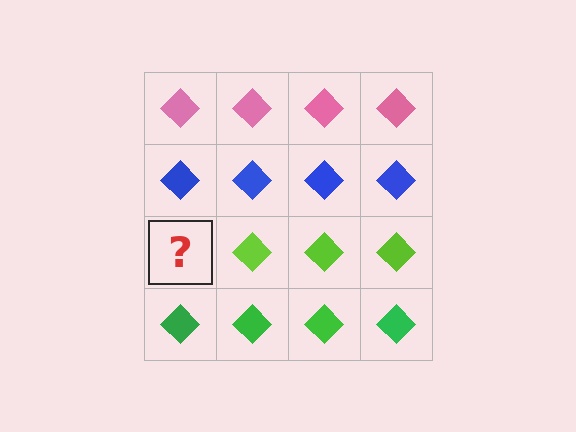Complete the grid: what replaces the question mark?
The question mark should be replaced with a lime diamond.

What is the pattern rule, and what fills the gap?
The rule is that each row has a consistent color. The gap should be filled with a lime diamond.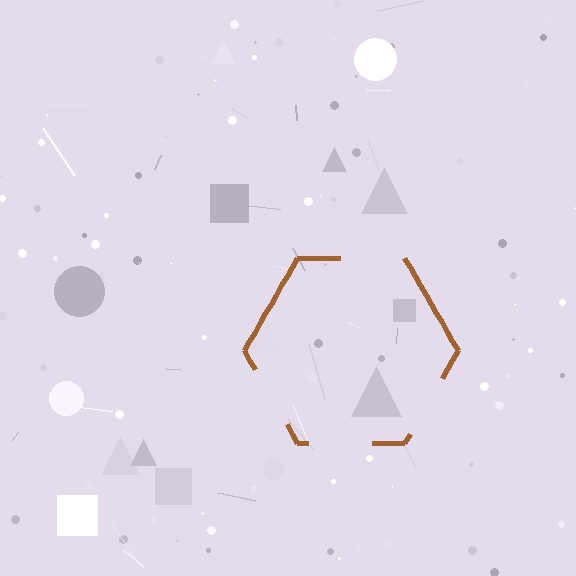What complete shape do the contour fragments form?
The contour fragments form a hexagon.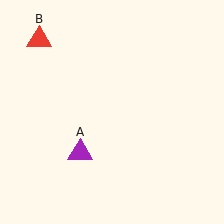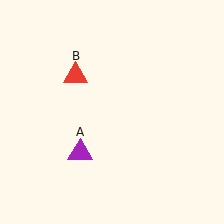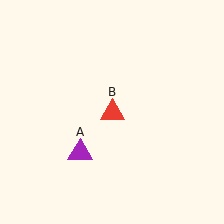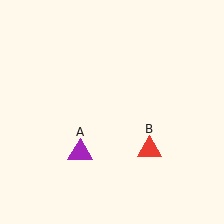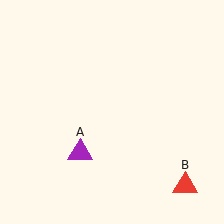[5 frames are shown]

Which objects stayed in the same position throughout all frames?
Purple triangle (object A) remained stationary.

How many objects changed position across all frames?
1 object changed position: red triangle (object B).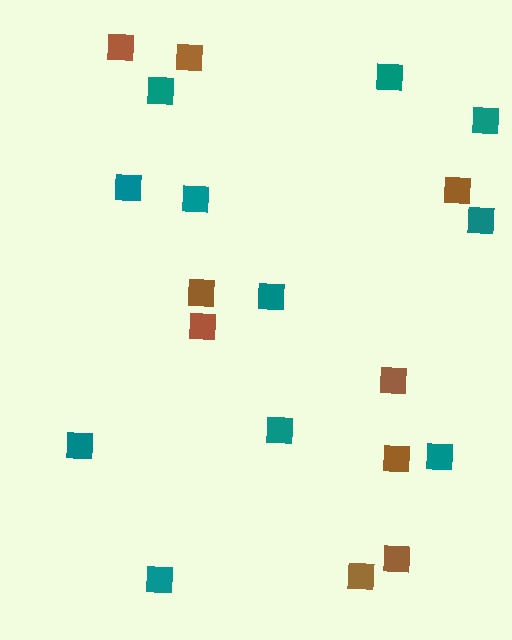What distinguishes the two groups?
There are 2 groups: one group of teal squares (11) and one group of brown squares (9).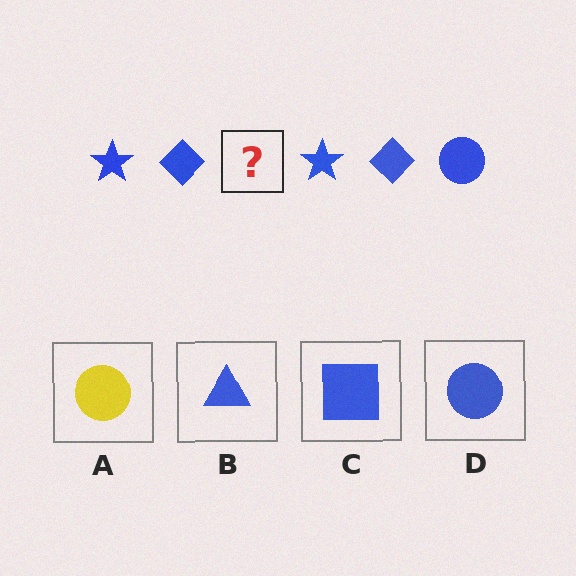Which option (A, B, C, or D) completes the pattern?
D.